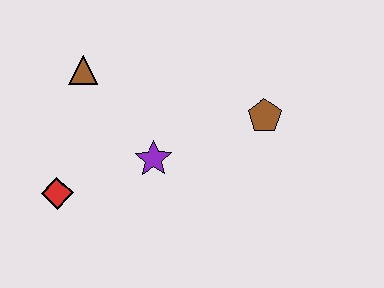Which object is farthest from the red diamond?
The brown pentagon is farthest from the red diamond.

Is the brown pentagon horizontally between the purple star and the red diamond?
No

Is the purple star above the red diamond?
Yes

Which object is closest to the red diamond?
The purple star is closest to the red diamond.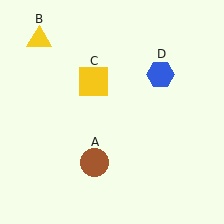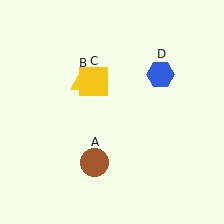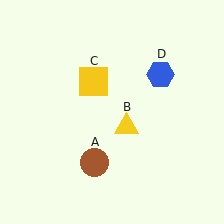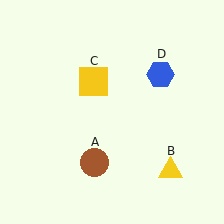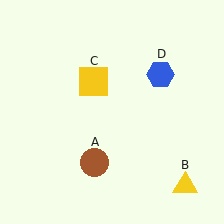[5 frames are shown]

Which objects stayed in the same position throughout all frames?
Brown circle (object A) and yellow square (object C) and blue hexagon (object D) remained stationary.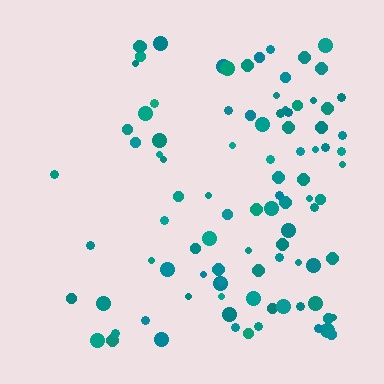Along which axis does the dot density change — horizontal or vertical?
Horizontal.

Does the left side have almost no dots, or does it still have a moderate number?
Still a moderate number, just noticeably fewer than the right.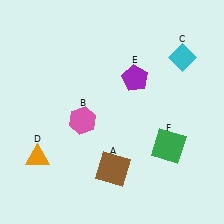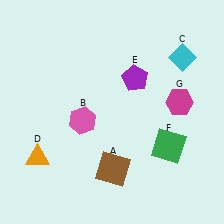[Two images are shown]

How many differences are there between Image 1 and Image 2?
There is 1 difference between the two images.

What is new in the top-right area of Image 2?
A magenta hexagon (G) was added in the top-right area of Image 2.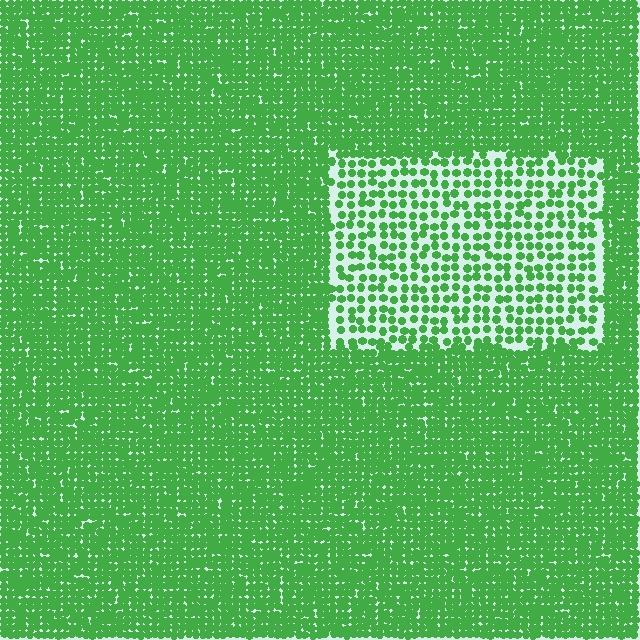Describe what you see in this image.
The image contains small green elements arranged at two different densities. A rectangle-shaped region is visible where the elements are less densely packed than the surrounding area.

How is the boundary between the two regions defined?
The boundary is defined by a change in element density (approximately 2.3x ratio). All elements are the same color, size, and shape.